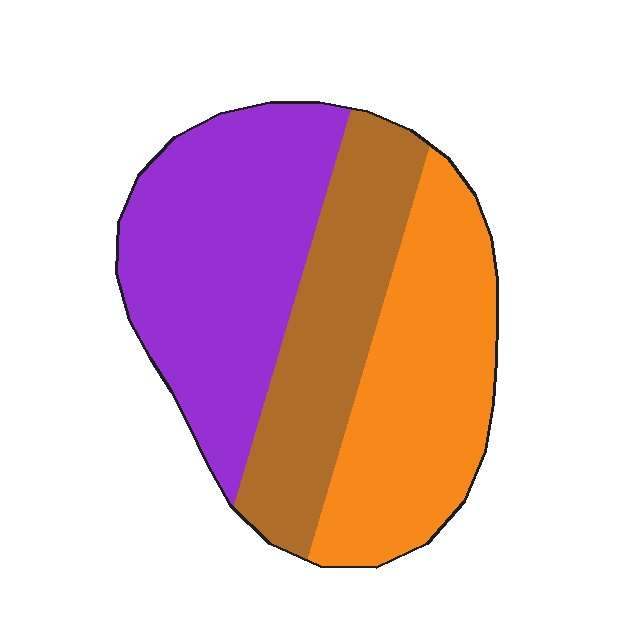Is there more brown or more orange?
Orange.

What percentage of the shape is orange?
Orange covers about 35% of the shape.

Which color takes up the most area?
Purple, at roughly 40%.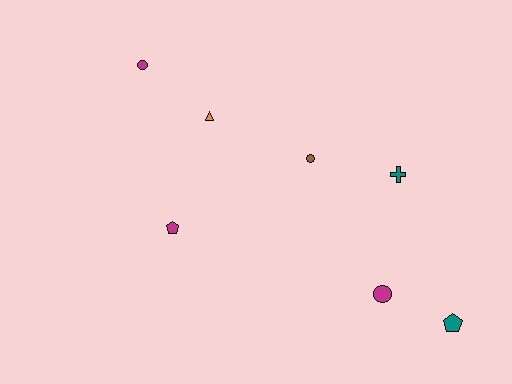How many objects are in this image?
There are 7 objects.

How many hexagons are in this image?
There are no hexagons.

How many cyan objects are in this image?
There are no cyan objects.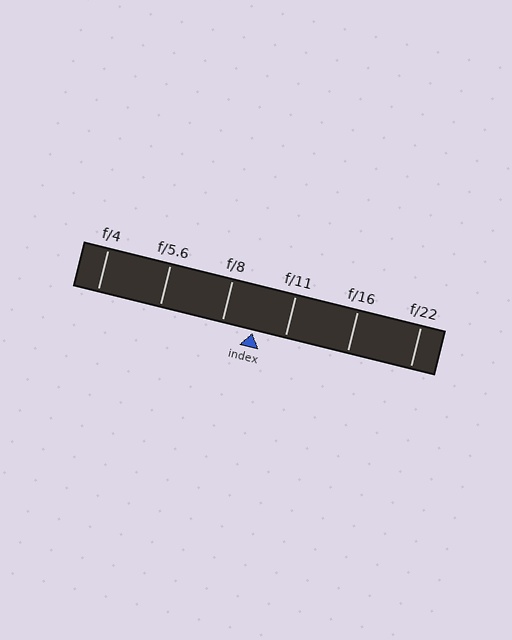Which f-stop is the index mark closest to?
The index mark is closest to f/8.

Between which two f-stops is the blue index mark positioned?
The index mark is between f/8 and f/11.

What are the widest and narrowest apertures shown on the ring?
The widest aperture shown is f/4 and the narrowest is f/22.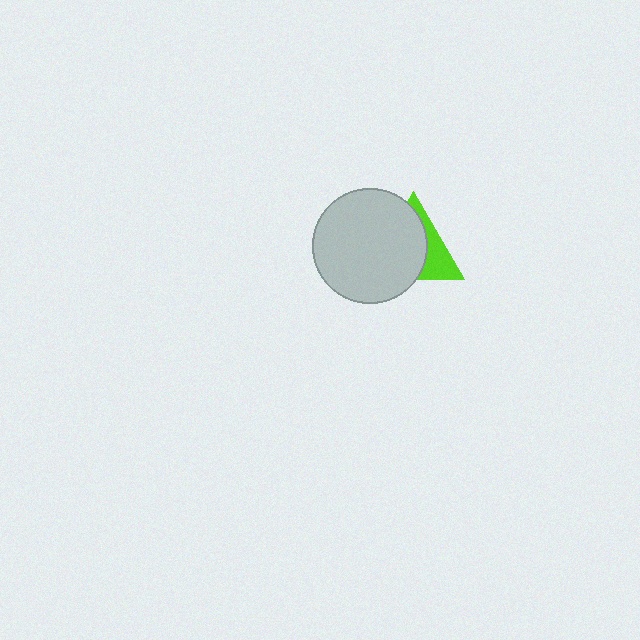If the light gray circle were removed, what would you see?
You would see the complete lime triangle.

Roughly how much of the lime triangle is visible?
A small part of it is visible (roughly 35%).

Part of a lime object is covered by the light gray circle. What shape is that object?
It is a triangle.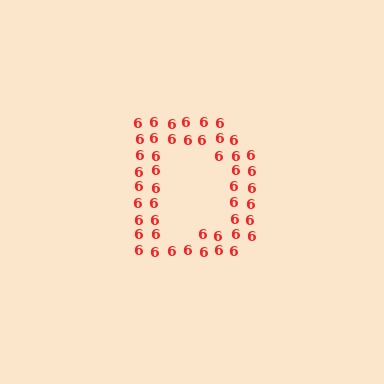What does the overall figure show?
The overall figure shows the letter D.